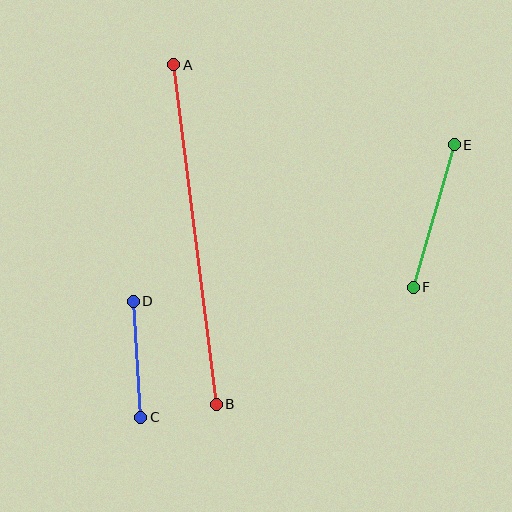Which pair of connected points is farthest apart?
Points A and B are farthest apart.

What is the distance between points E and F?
The distance is approximately 148 pixels.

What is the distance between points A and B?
The distance is approximately 342 pixels.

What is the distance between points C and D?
The distance is approximately 116 pixels.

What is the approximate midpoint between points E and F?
The midpoint is at approximately (434, 216) pixels.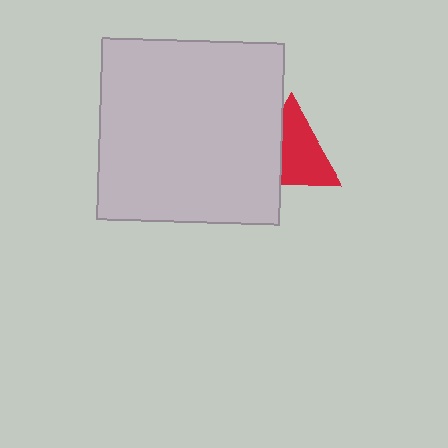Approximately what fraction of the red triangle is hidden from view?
Roughly 36% of the red triangle is hidden behind the light gray square.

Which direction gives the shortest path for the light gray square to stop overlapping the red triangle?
Moving left gives the shortest separation.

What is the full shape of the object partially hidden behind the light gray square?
The partially hidden object is a red triangle.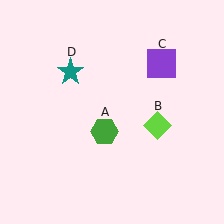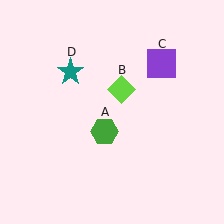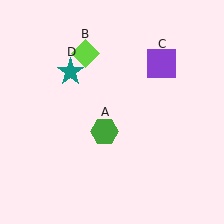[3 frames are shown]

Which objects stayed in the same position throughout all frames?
Green hexagon (object A) and purple square (object C) and teal star (object D) remained stationary.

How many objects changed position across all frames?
1 object changed position: lime diamond (object B).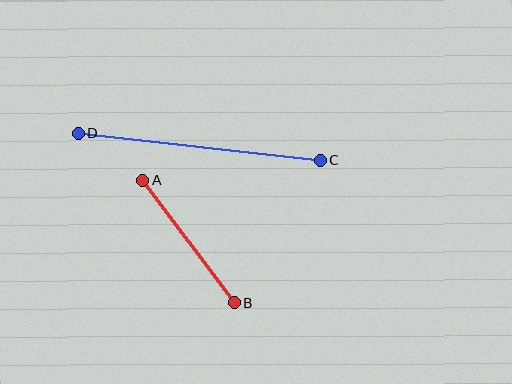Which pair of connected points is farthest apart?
Points C and D are farthest apart.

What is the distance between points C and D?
The distance is approximately 244 pixels.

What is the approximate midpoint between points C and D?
The midpoint is at approximately (199, 147) pixels.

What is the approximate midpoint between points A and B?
The midpoint is at approximately (189, 242) pixels.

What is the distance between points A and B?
The distance is approximately 153 pixels.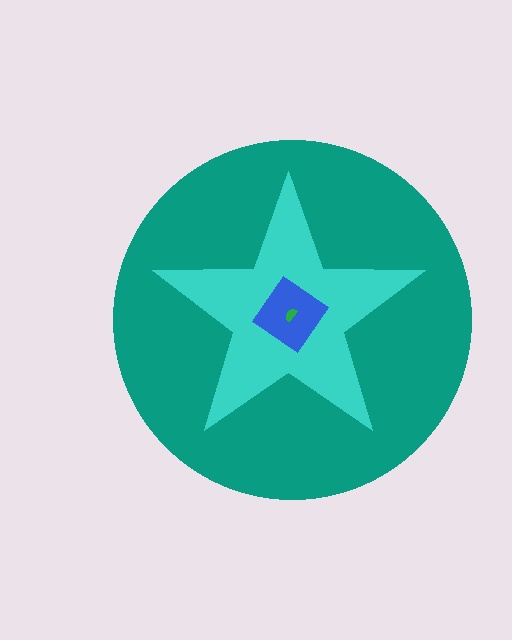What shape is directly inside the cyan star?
The blue diamond.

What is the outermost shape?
The teal circle.